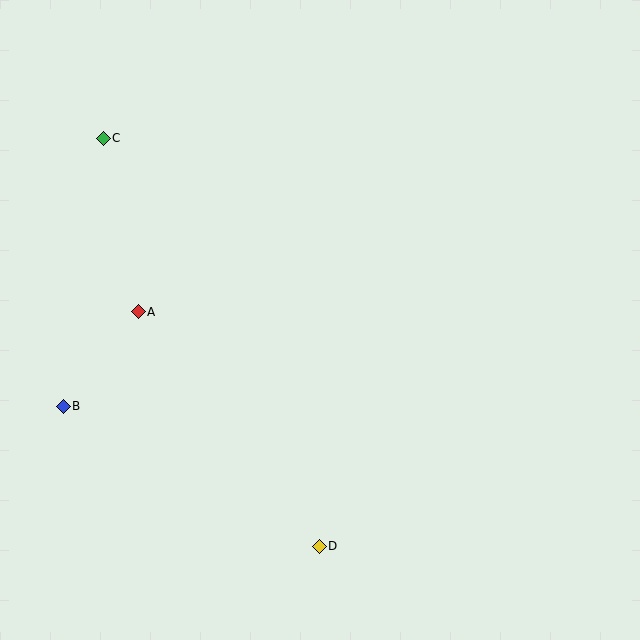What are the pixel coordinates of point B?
Point B is at (63, 406).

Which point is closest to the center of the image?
Point A at (138, 312) is closest to the center.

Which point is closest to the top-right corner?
Point C is closest to the top-right corner.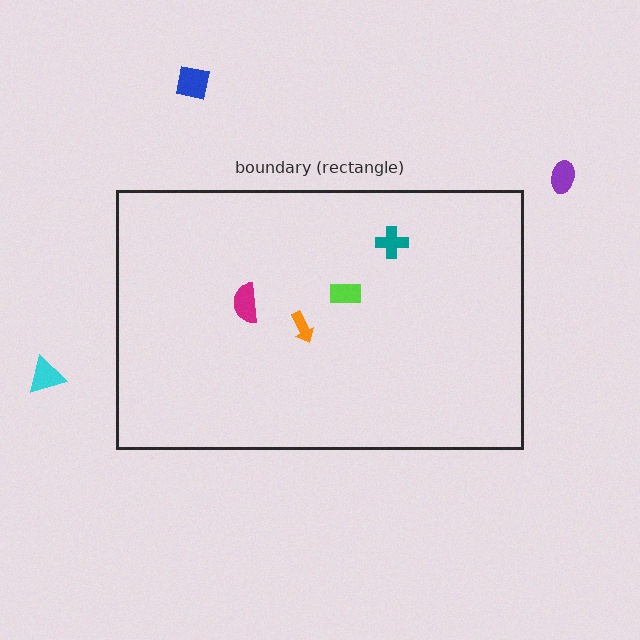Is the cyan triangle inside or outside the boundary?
Outside.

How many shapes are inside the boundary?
4 inside, 3 outside.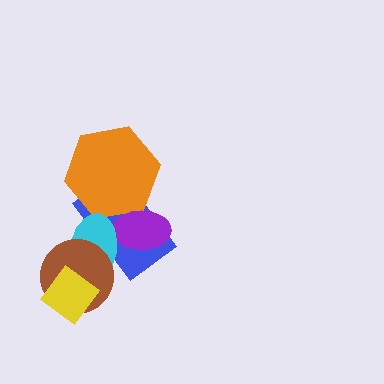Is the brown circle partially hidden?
Yes, it is partially covered by another shape.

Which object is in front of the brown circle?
The yellow diamond is in front of the brown circle.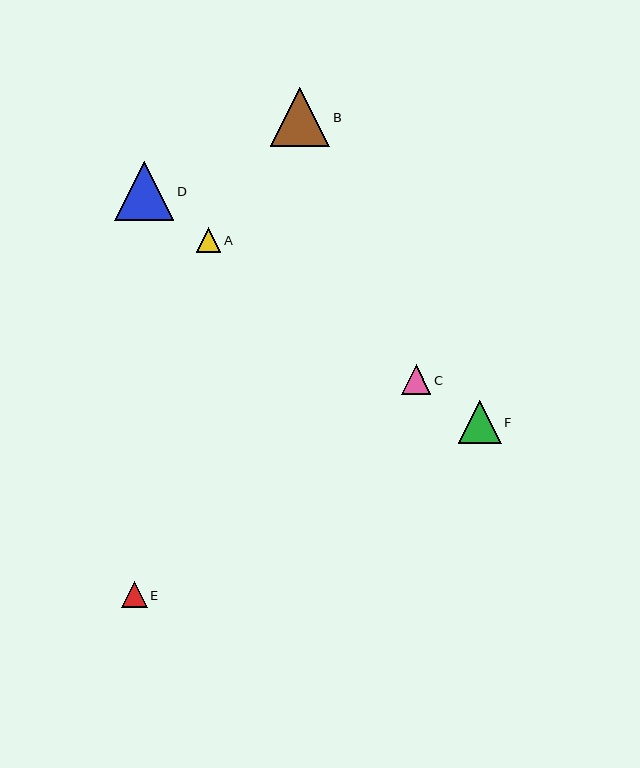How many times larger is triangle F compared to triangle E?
Triangle F is approximately 1.6 times the size of triangle E.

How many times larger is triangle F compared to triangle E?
Triangle F is approximately 1.6 times the size of triangle E.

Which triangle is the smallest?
Triangle A is the smallest with a size of approximately 25 pixels.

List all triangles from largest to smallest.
From largest to smallest: B, D, F, C, E, A.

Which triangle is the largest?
Triangle B is the largest with a size of approximately 59 pixels.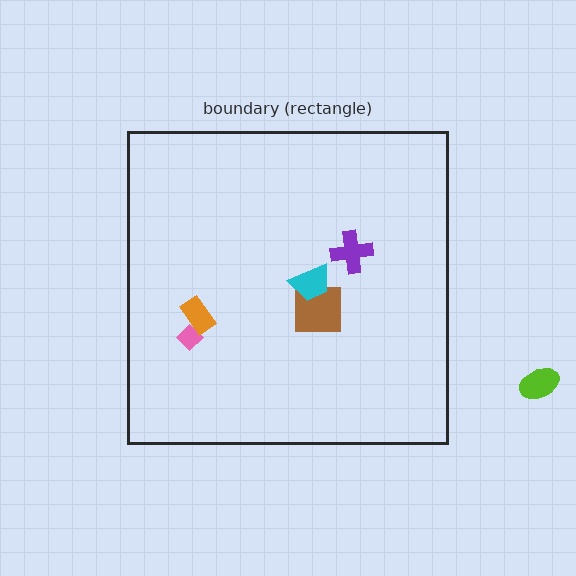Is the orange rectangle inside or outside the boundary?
Inside.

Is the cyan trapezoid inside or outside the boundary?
Inside.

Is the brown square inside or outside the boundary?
Inside.